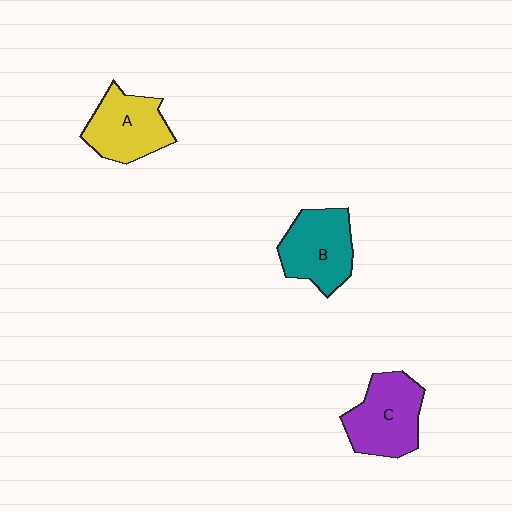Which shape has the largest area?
Shape C (purple).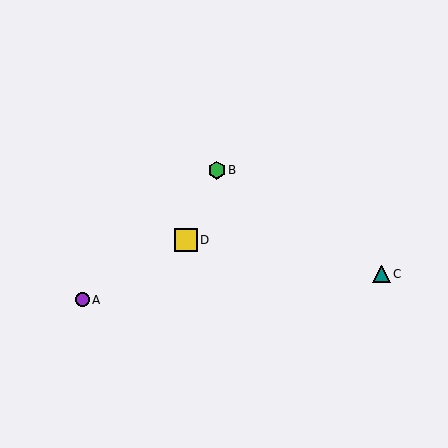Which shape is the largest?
The yellow square (labeled D) is the largest.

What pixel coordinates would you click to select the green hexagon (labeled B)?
Click at (217, 170) to select the green hexagon B.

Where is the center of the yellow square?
The center of the yellow square is at (186, 240).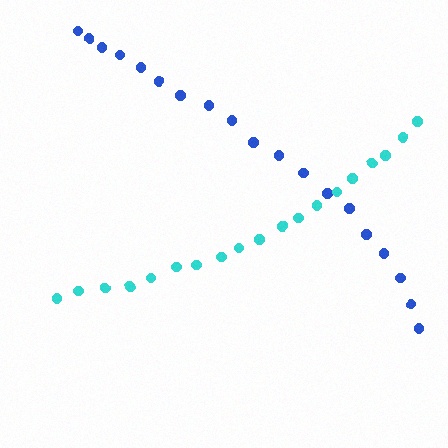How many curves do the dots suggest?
There are 2 distinct paths.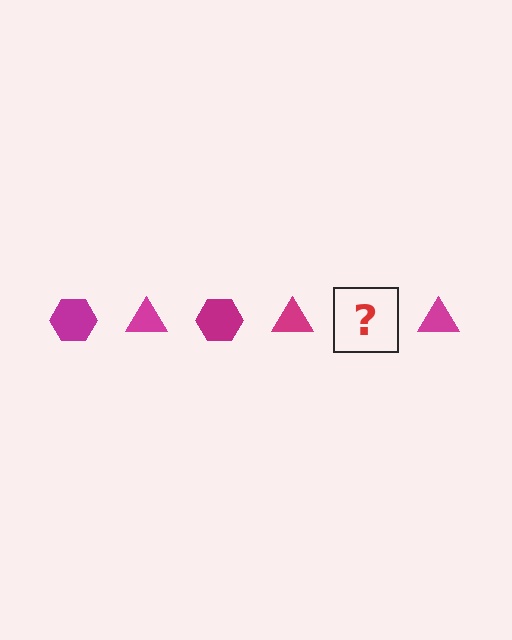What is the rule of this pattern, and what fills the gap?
The rule is that the pattern cycles through hexagon, triangle shapes in magenta. The gap should be filled with a magenta hexagon.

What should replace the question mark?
The question mark should be replaced with a magenta hexagon.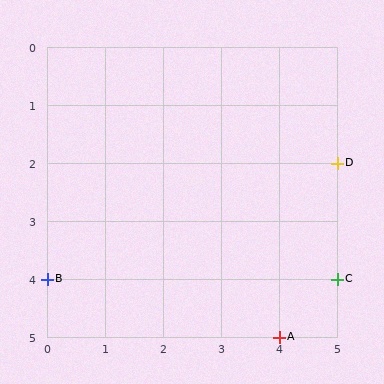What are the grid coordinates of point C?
Point C is at grid coordinates (5, 4).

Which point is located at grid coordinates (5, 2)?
Point D is at (5, 2).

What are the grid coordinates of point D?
Point D is at grid coordinates (5, 2).